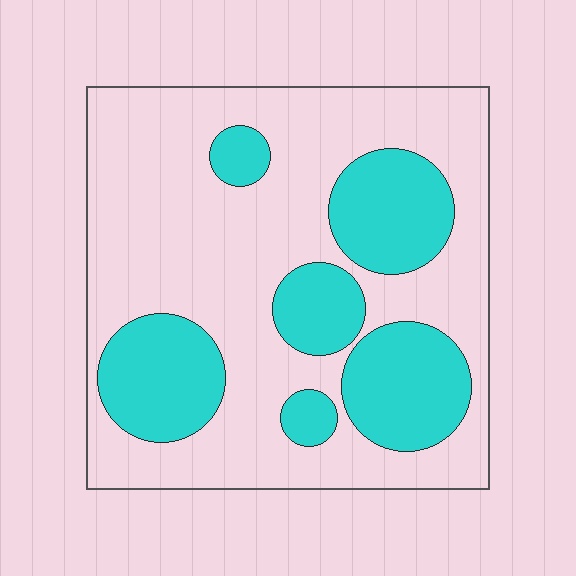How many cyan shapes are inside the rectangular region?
6.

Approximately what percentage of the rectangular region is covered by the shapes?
Approximately 30%.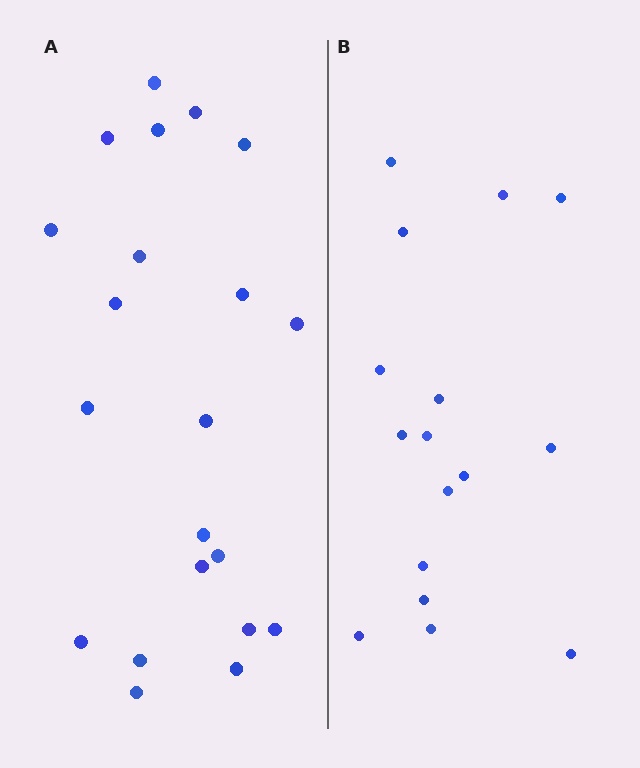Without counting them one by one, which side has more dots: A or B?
Region A (the left region) has more dots.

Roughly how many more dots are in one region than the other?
Region A has about 5 more dots than region B.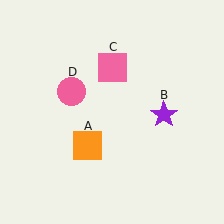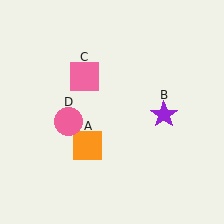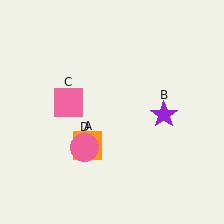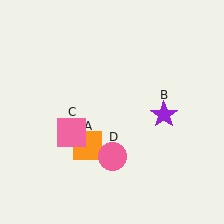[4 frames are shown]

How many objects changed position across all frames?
2 objects changed position: pink square (object C), pink circle (object D).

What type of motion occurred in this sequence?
The pink square (object C), pink circle (object D) rotated counterclockwise around the center of the scene.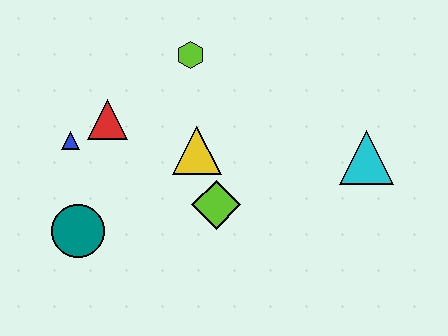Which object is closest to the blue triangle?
The red triangle is closest to the blue triangle.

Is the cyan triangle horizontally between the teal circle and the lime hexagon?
No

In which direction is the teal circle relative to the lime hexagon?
The teal circle is below the lime hexagon.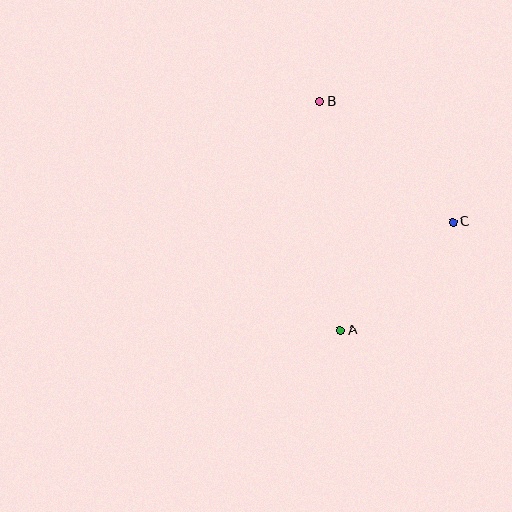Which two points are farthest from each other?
Points A and B are farthest from each other.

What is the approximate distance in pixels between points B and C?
The distance between B and C is approximately 179 pixels.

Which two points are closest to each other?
Points A and C are closest to each other.